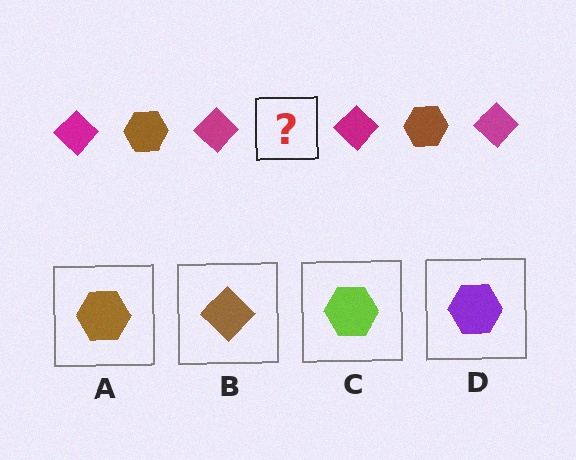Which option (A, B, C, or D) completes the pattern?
A.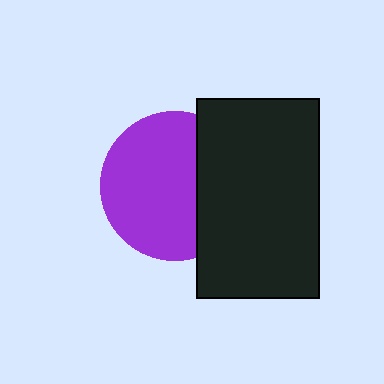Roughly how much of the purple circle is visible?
Most of it is visible (roughly 67%).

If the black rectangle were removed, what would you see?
You would see the complete purple circle.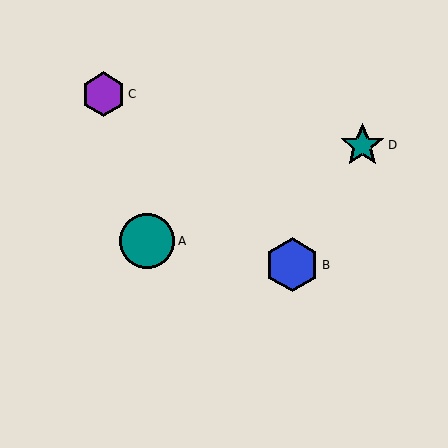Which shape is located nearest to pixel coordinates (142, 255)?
The teal circle (labeled A) at (147, 241) is nearest to that location.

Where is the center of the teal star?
The center of the teal star is at (362, 145).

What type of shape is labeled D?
Shape D is a teal star.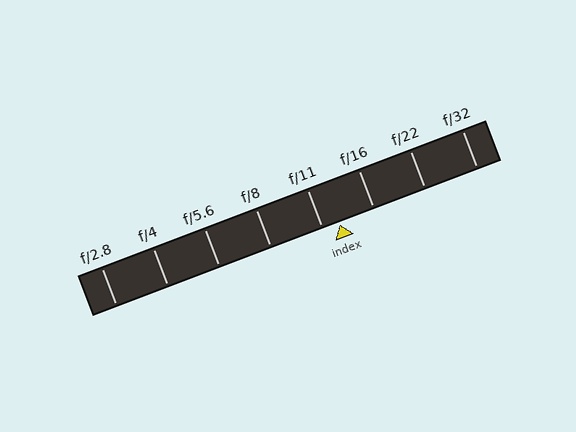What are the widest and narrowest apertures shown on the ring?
The widest aperture shown is f/2.8 and the narrowest is f/32.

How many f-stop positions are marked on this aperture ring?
There are 8 f-stop positions marked.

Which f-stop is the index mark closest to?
The index mark is closest to f/11.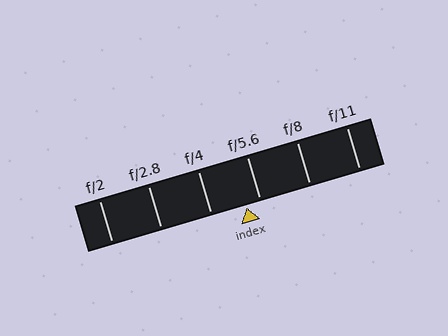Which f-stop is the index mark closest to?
The index mark is closest to f/5.6.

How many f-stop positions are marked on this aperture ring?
There are 6 f-stop positions marked.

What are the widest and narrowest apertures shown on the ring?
The widest aperture shown is f/2 and the narrowest is f/11.